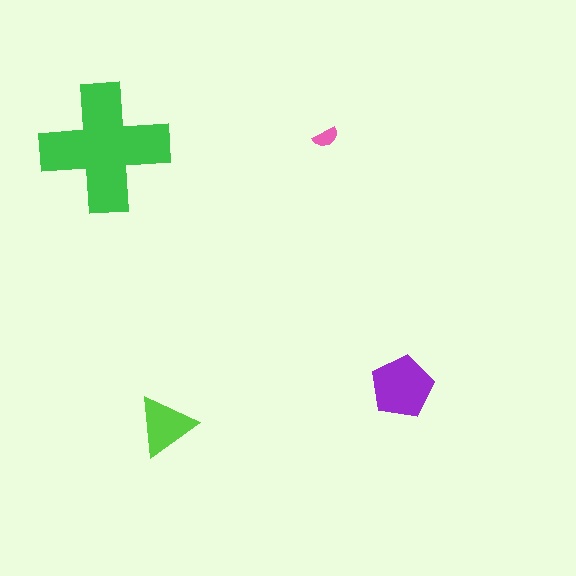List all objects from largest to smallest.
The green cross, the purple pentagon, the lime triangle, the pink semicircle.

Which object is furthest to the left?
The green cross is leftmost.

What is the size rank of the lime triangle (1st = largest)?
3rd.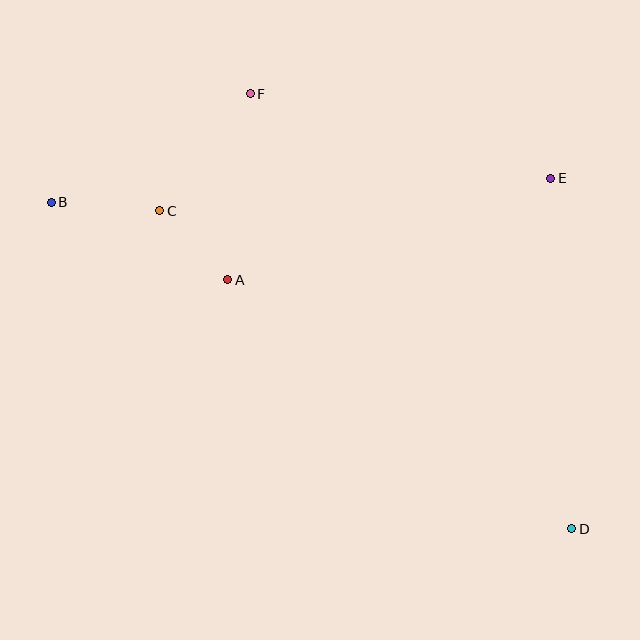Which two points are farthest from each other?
Points B and D are farthest from each other.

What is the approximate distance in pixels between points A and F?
The distance between A and F is approximately 187 pixels.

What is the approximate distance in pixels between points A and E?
The distance between A and E is approximately 339 pixels.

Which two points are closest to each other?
Points A and C are closest to each other.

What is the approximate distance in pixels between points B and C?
The distance between B and C is approximately 109 pixels.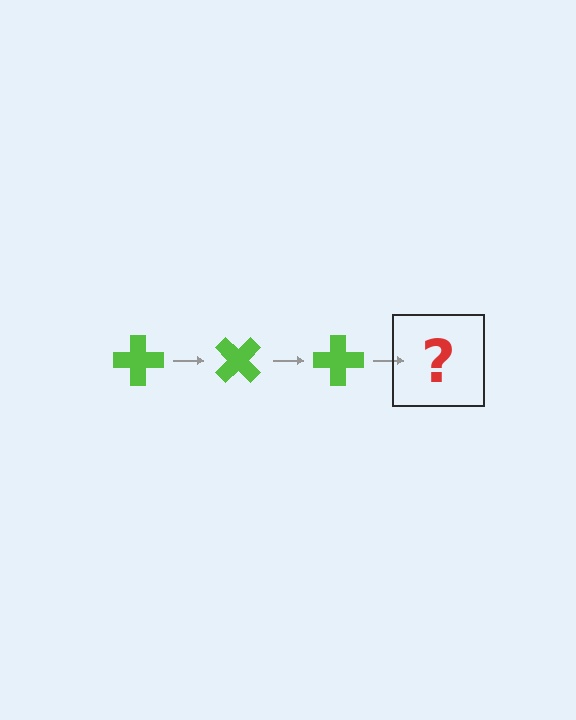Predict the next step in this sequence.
The next step is a lime cross rotated 135 degrees.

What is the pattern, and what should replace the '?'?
The pattern is that the cross rotates 45 degrees each step. The '?' should be a lime cross rotated 135 degrees.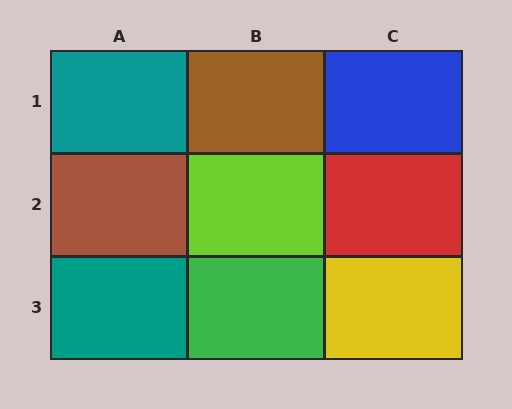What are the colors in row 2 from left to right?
Brown, lime, red.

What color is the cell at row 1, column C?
Blue.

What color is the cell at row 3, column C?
Yellow.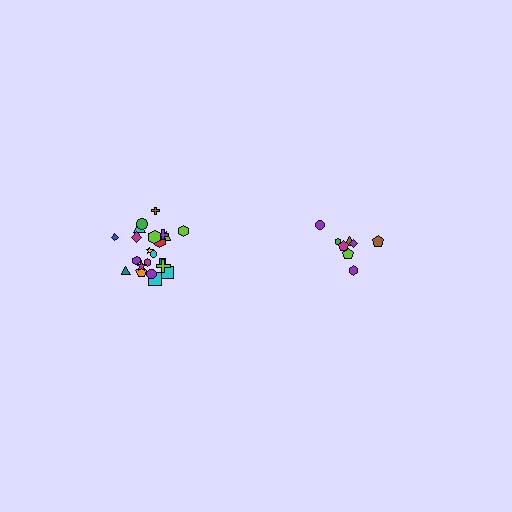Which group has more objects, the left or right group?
The left group.